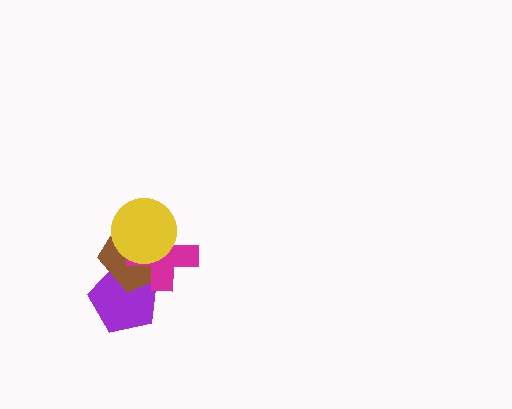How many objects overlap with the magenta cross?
3 objects overlap with the magenta cross.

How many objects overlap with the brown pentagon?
3 objects overlap with the brown pentagon.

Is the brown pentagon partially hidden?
Yes, it is partially covered by another shape.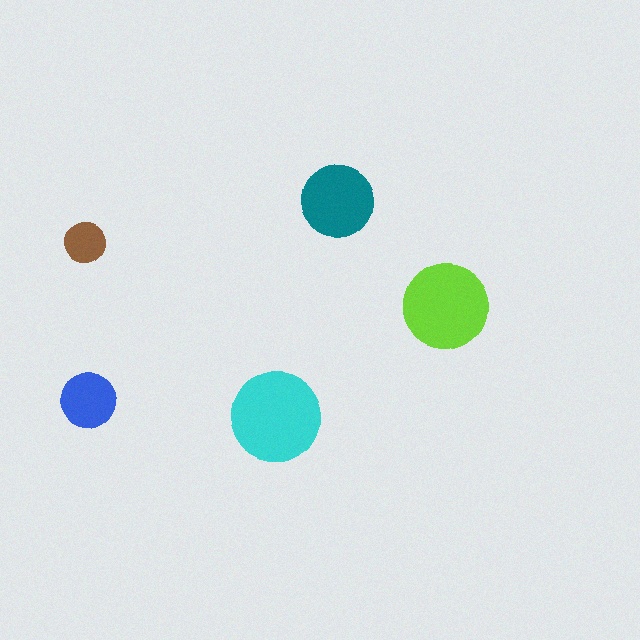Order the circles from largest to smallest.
the cyan one, the lime one, the teal one, the blue one, the brown one.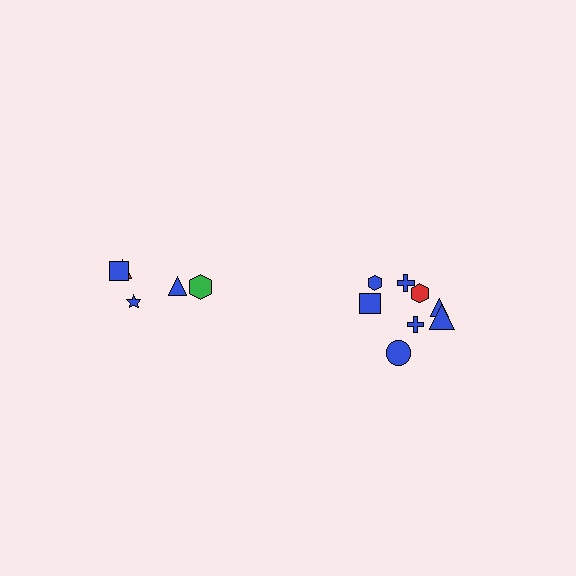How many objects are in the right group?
There are 8 objects.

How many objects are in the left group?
There are 5 objects.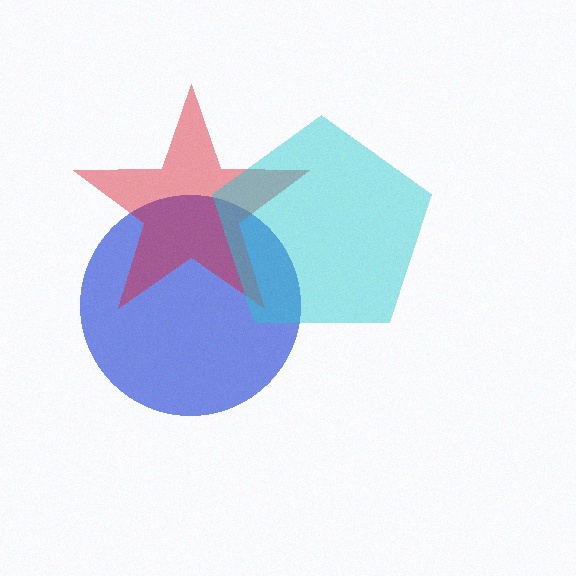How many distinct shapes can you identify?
There are 3 distinct shapes: a blue circle, a red star, a cyan pentagon.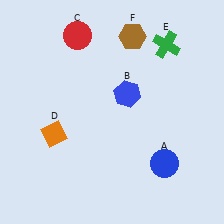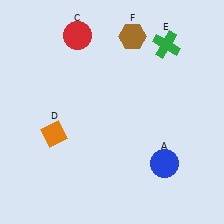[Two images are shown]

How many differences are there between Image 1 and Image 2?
There is 1 difference between the two images.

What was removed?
The blue hexagon (B) was removed in Image 2.